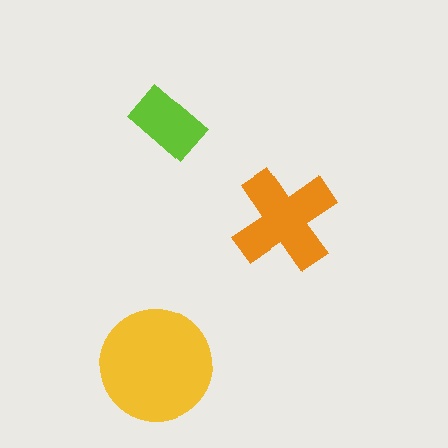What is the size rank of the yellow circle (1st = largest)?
1st.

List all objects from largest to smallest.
The yellow circle, the orange cross, the lime rectangle.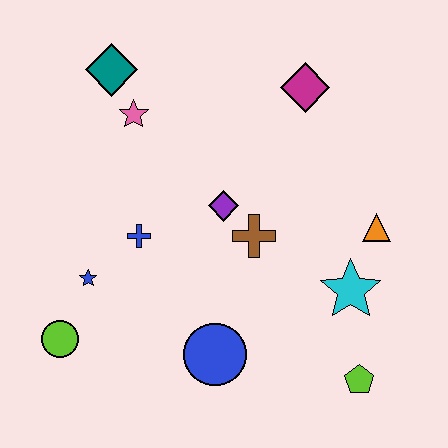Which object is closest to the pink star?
The teal diamond is closest to the pink star.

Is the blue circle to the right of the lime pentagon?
No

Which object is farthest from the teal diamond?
The lime pentagon is farthest from the teal diamond.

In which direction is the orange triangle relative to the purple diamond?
The orange triangle is to the right of the purple diamond.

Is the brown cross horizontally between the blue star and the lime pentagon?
Yes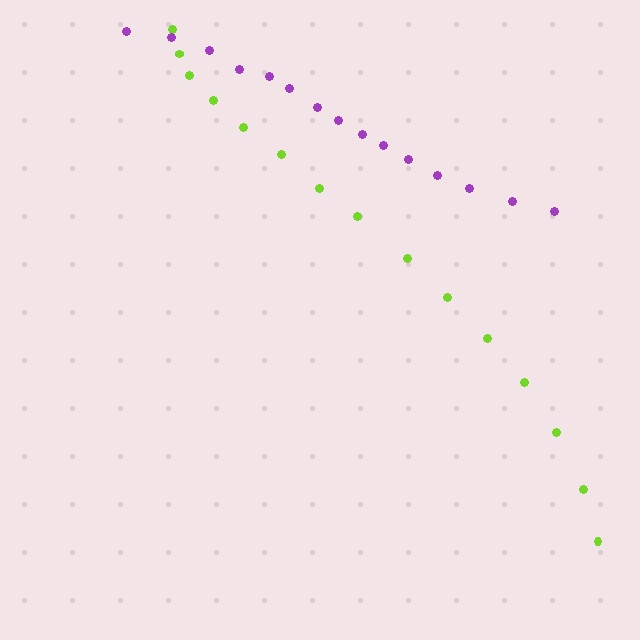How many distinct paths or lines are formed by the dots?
There are 2 distinct paths.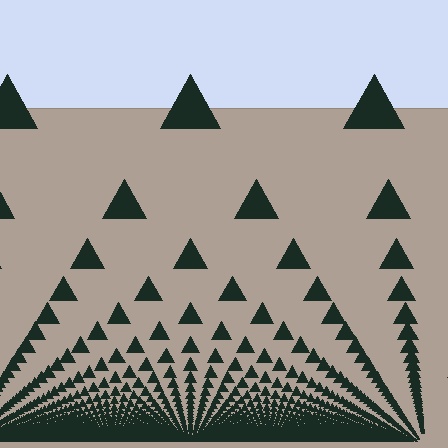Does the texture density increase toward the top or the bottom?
Density increases toward the bottom.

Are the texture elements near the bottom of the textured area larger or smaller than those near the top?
Smaller. The gradient is inverted — elements near the bottom are smaller and denser.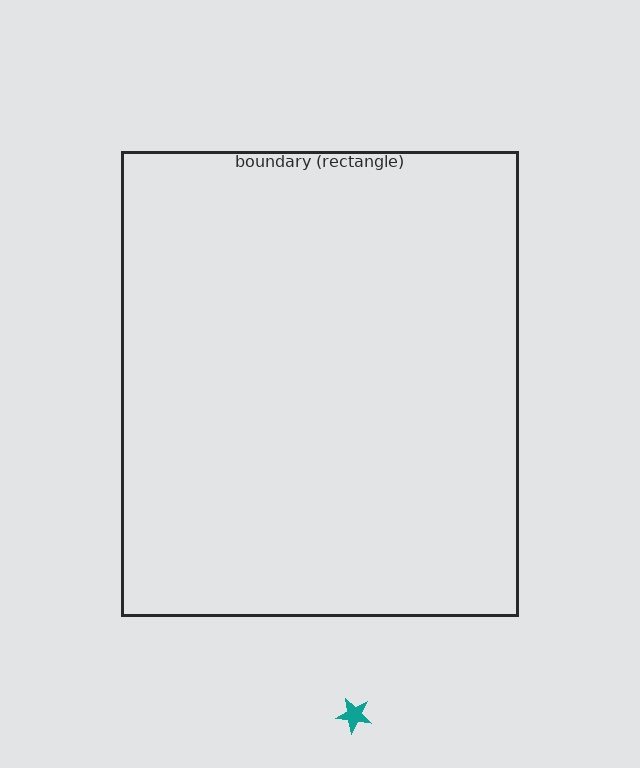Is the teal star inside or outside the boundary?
Outside.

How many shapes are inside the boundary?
0 inside, 1 outside.